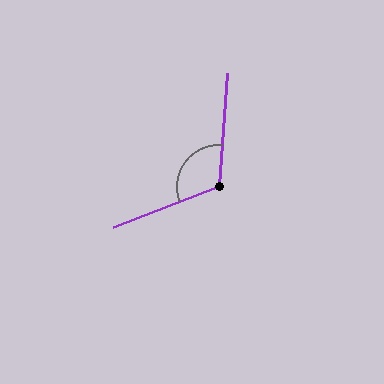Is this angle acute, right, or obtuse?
It is obtuse.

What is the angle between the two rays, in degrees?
Approximately 115 degrees.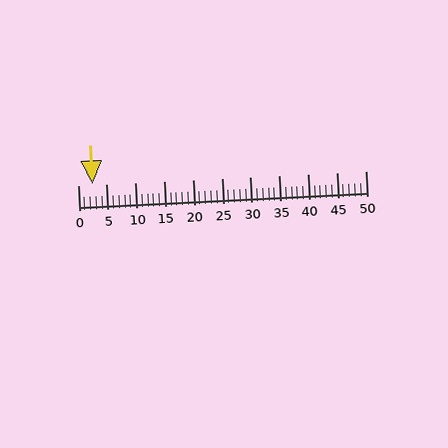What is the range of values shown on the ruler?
The ruler shows values from 0 to 50.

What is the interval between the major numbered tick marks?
The major tick marks are spaced 5 units apart.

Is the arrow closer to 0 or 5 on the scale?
The arrow is closer to 5.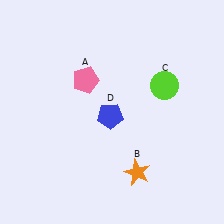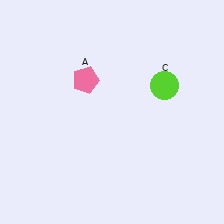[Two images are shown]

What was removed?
The orange star (B), the blue pentagon (D) were removed in Image 2.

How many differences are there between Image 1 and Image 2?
There are 2 differences between the two images.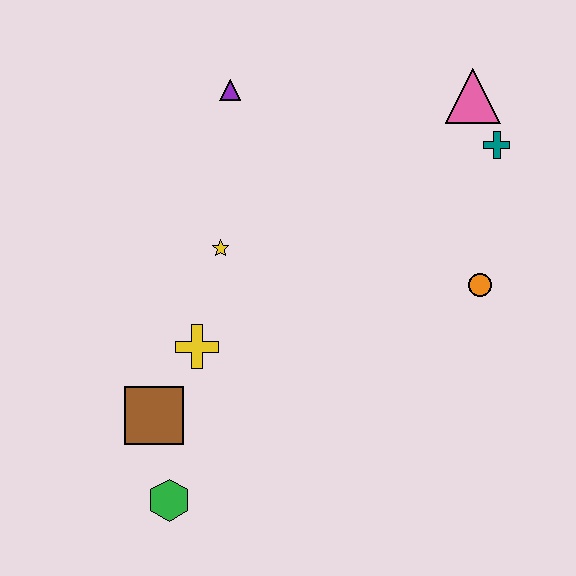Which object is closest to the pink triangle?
The teal cross is closest to the pink triangle.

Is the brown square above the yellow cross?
No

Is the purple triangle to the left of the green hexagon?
No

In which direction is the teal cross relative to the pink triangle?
The teal cross is below the pink triangle.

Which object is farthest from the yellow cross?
The pink triangle is farthest from the yellow cross.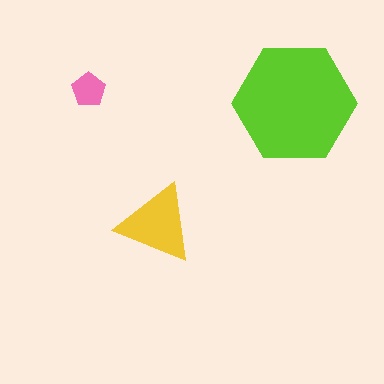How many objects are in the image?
There are 3 objects in the image.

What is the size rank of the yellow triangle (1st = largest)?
2nd.